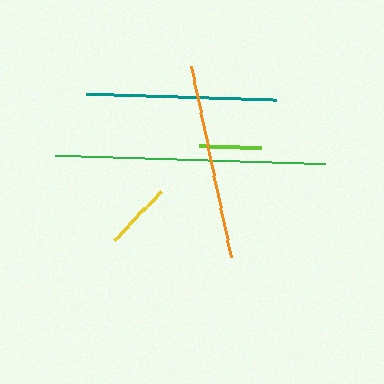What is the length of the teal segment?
The teal segment is approximately 190 pixels long.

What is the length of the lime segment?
The lime segment is approximately 63 pixels long.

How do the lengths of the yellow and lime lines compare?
The yellow and lime lines are approximately the same length.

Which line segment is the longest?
The green line is the longest at approximately 270 pixels.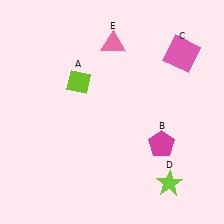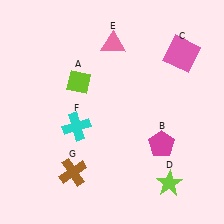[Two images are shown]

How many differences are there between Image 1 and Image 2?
There are 2 differences between the two images.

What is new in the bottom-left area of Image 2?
A brown cross (G) was added in the bottom-left area of Image 2.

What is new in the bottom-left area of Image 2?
A cyan cross (F) was added in the bottom-left area of Image 2.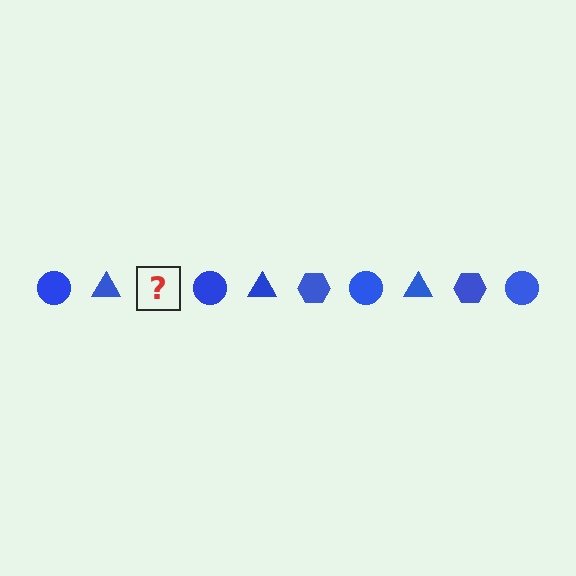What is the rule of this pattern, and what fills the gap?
The rule is that the pattern cycles through circle, triangle, hexagon shapes in blue. The gap should be filled with a blue hexagon.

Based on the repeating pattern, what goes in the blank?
The blank should be a blue hexagon.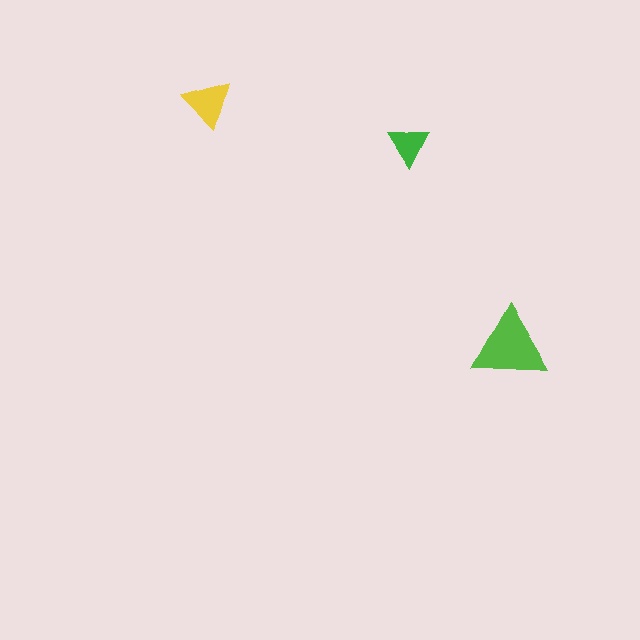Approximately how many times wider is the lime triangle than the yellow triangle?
About 1.5 times wider.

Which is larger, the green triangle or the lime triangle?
The lime one.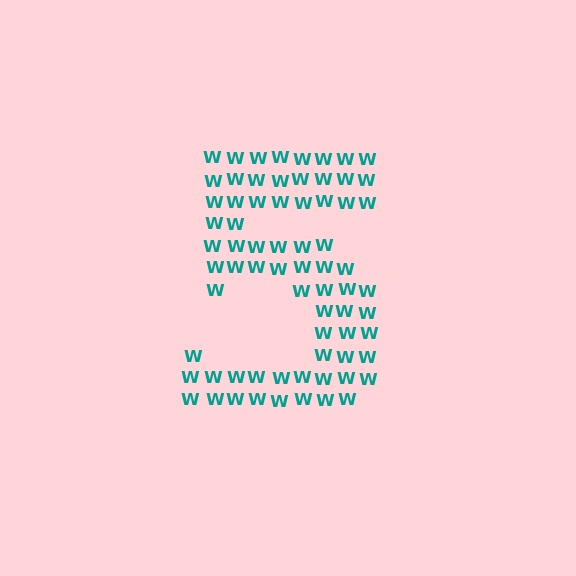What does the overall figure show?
The overall figure shows the digit 5.